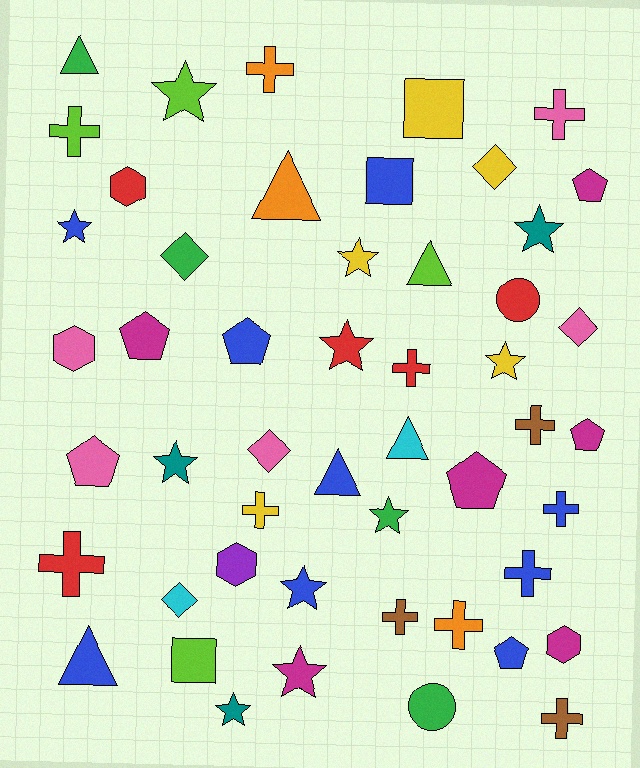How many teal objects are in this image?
There are 3 teal objects.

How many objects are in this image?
There are 50 objects.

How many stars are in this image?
There are 11 stars.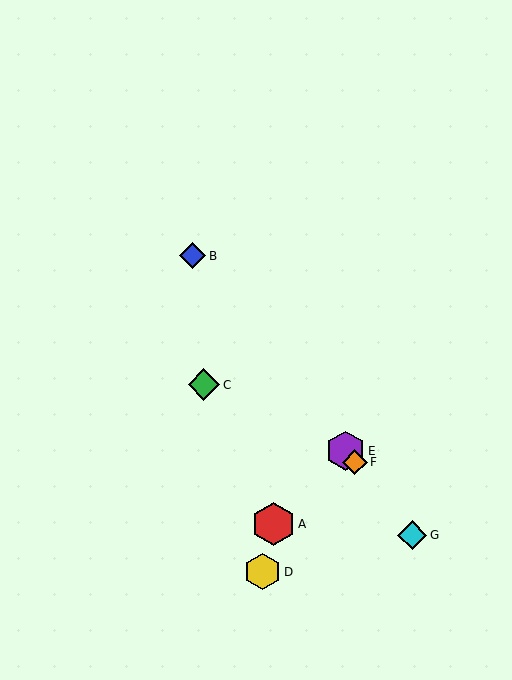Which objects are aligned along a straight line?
Objects B, E, F, G are aligned along a straight line.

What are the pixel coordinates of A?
Object A is at (273, 524).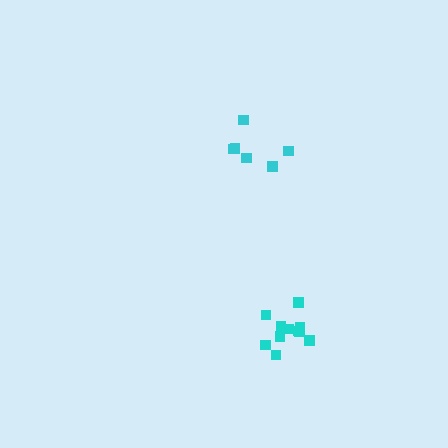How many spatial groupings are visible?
There are 2 spatial groupings.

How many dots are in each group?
Group 1: 6 dots, Group 2: 11 dots (17 total).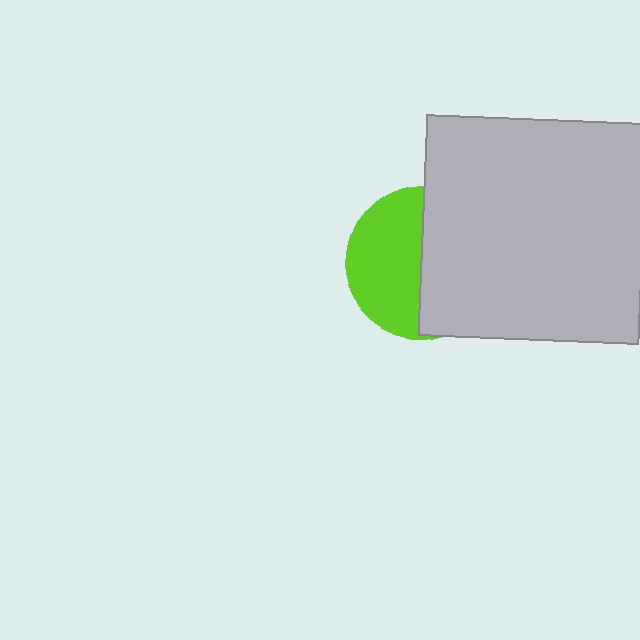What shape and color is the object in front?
The object in front is a light gray square.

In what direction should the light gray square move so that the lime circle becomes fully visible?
The light gray square should move right. That is the shortest direction to clear the overlap and leave the lime circle fully visible.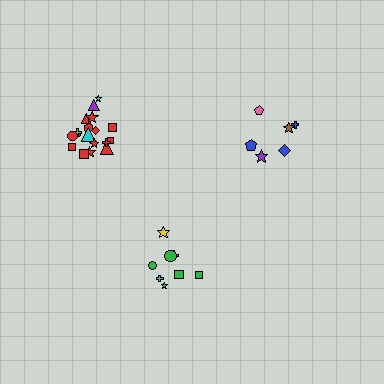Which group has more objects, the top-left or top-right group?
The top-left group.